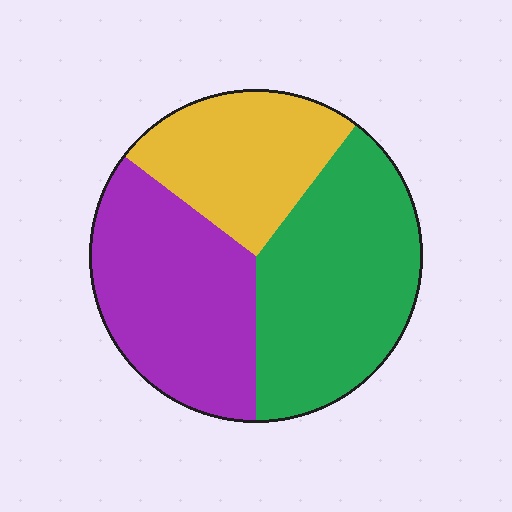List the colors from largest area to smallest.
From largest to smallest: green, purple, yellow.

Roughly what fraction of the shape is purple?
Purple covers roughly 35% of the shape.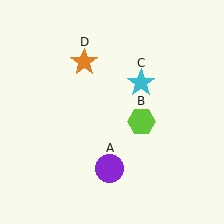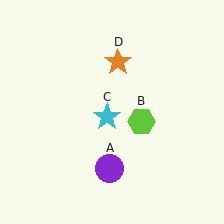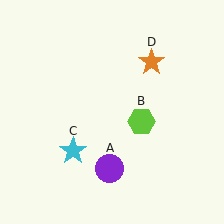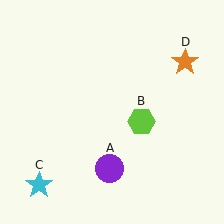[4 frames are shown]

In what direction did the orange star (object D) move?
The orange star (object D) moved right.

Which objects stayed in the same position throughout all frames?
Purple circle (object A) and lime hexagon (object B) remained stationary.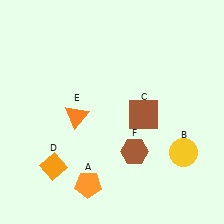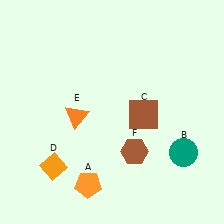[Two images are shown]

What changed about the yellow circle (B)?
In Image 1, B is yellow. In Image 2, it changed to teal.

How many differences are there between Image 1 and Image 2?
There is 1 difference between the two images.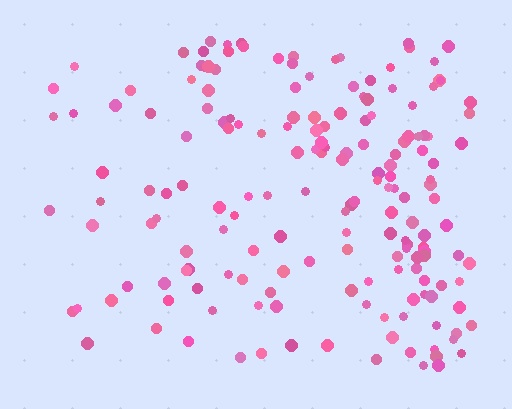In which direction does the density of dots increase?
From left to right, with the right side densest.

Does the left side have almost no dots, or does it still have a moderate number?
Still a moderate number, just noticeably fewer than the right.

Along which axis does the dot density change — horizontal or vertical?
Horizontal.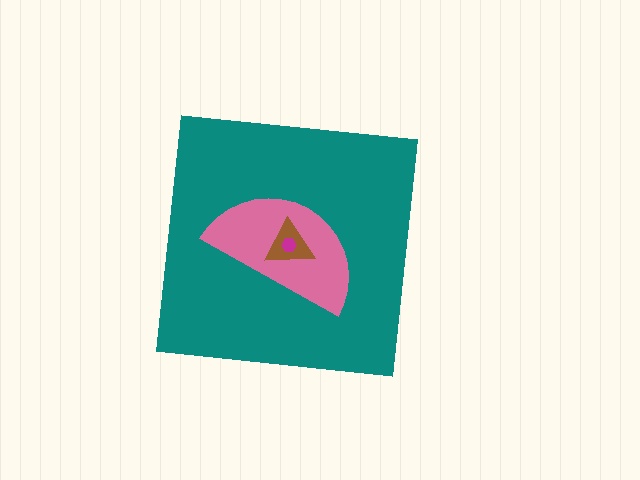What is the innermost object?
The magenta hexagon.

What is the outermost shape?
The teal square.